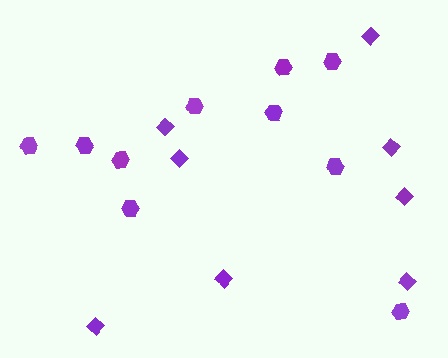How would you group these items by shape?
There are 2 groups: one group of hexagons (10) and one group of diamonds (8).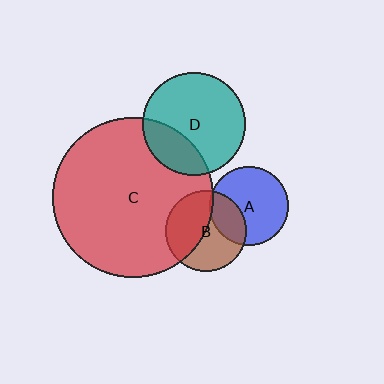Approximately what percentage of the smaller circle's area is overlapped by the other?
Approximately 5%.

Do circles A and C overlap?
Yes.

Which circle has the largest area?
Circle C (red).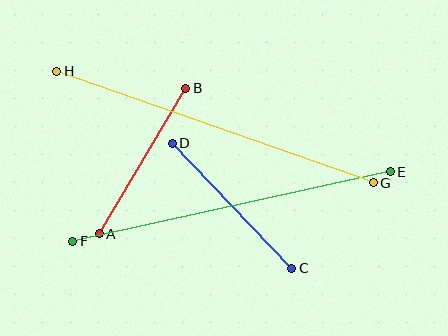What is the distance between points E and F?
The distance is approximately 325 pixels.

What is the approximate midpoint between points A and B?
The midpoint is at approximately (142, 161) pixels.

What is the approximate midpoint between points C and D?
The midpoint is at approximately (232, 206) pixels.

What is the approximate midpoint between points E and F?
The midpoint is at approximately (231, 207) pixels.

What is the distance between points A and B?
The distance is approximately 169 pixels.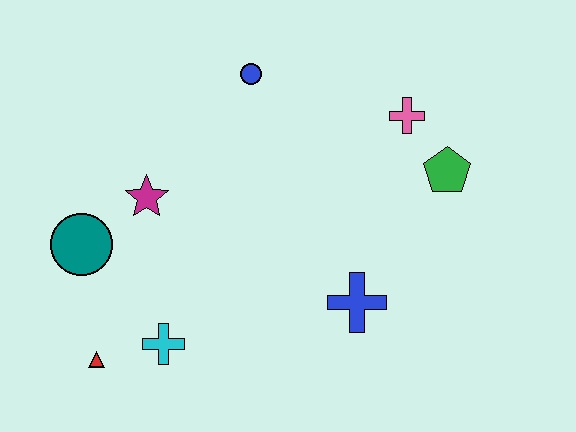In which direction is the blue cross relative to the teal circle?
The blue cross is to the right of the teal circle.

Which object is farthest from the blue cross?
The teal circle is farthest from the blue cross.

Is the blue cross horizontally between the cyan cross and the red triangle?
No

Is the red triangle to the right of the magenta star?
No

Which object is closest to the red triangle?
The cyan cross is closest to the red triangle.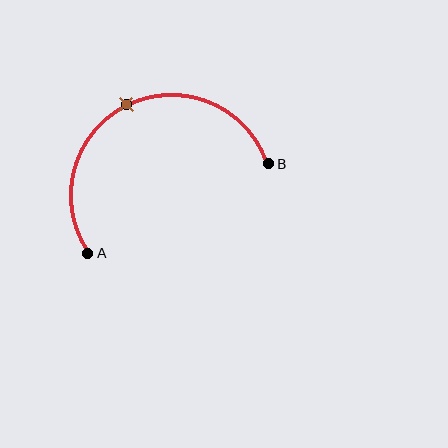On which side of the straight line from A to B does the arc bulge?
The arc bulges above the straight line connecting A and B.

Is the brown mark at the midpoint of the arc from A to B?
Yes. The brown mark lies on the arc at equal arc-length from both A and B — it is the arc midpoint.